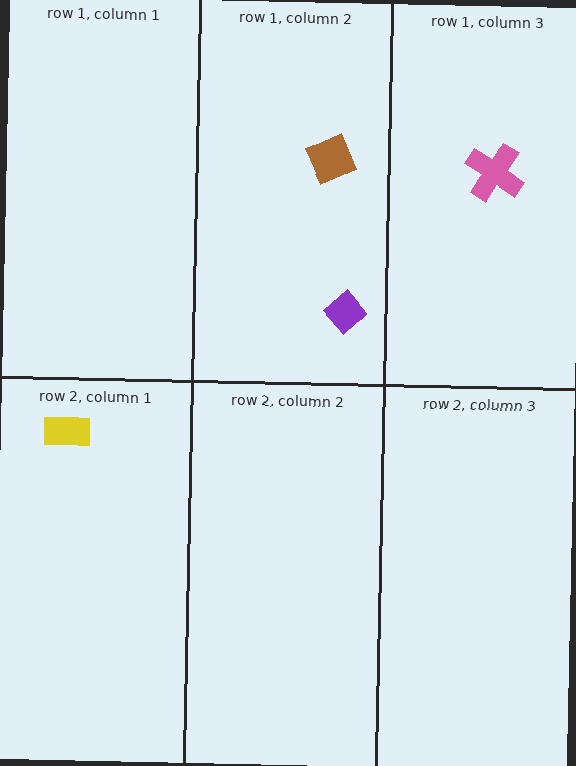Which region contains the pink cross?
The row 1, column 3 region.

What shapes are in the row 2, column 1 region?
The yellow rectangle.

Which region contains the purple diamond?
The row 1, column 2 region.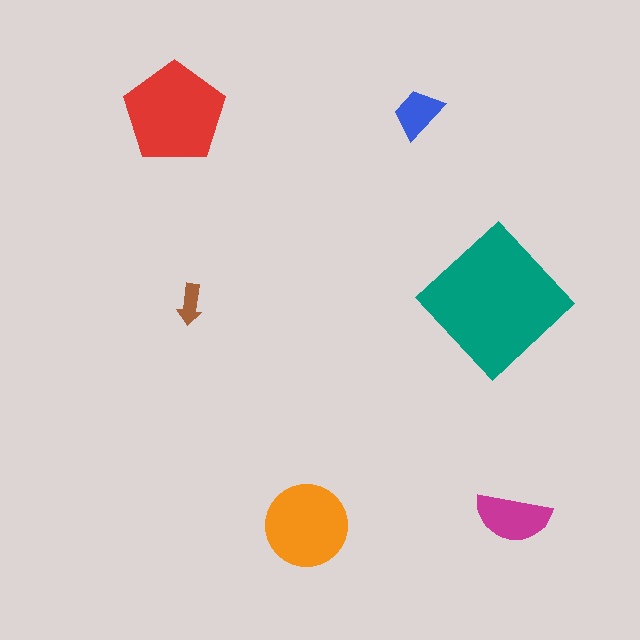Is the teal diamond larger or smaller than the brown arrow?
Larger.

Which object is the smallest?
The brown arrow.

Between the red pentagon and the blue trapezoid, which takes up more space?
The red pentagon.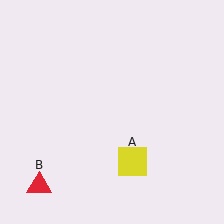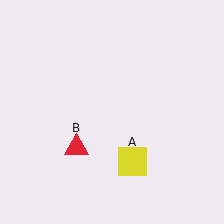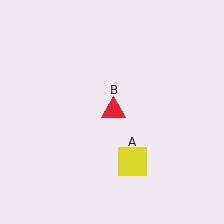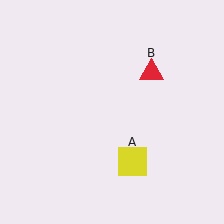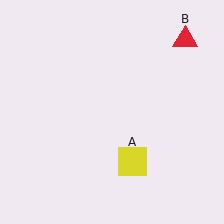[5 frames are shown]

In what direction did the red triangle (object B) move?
The red triangle (object B) moved up and to the right.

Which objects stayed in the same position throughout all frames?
Yellow square (object A) remained stationary.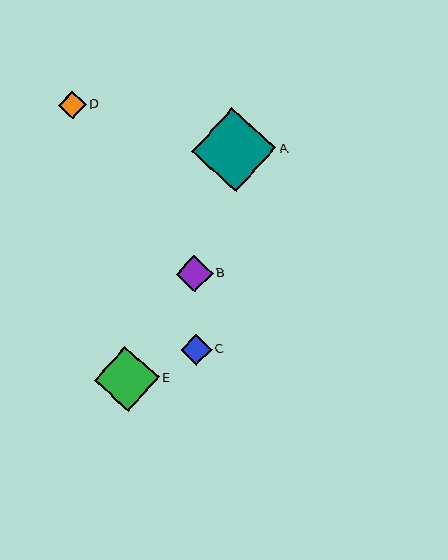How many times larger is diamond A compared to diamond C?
Diamond A is approximately 2.7 times the size of diamond C.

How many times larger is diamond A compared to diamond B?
Diamond A is approximately 2.3 times the size of diamond B.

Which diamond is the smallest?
Diamond D is the smallest with a size of approximately 28 pixels.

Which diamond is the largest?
Diamond A is the largest with a size of approximately 84 pixels.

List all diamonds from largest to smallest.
From largest to smallest: A, E, B, C, D.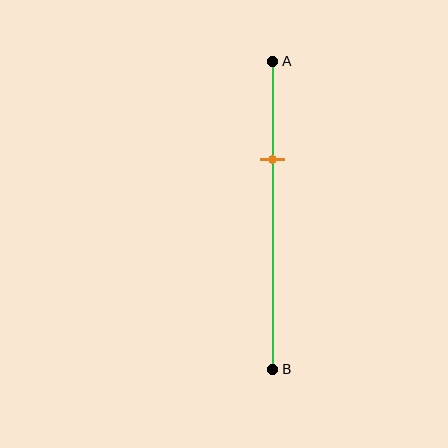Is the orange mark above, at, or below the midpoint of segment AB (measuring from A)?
The orange mark is above the midpoint of segment AB.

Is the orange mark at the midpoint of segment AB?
No, the mark is at about 30% from A, not at the 50% midpoint.